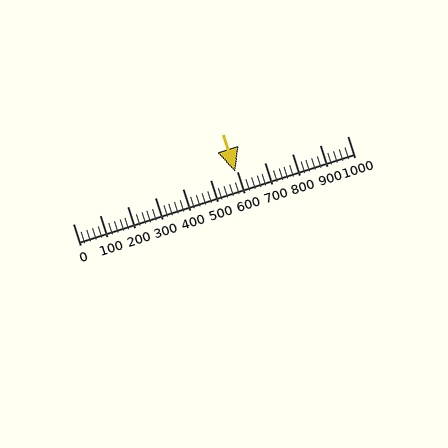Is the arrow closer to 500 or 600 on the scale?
The arrow is closer to 600.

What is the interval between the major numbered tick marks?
The major tick marks are spaced 100 units apart.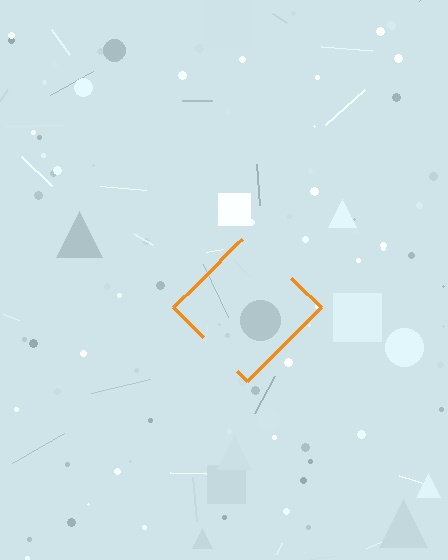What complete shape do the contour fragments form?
The contour fragments form a diamond.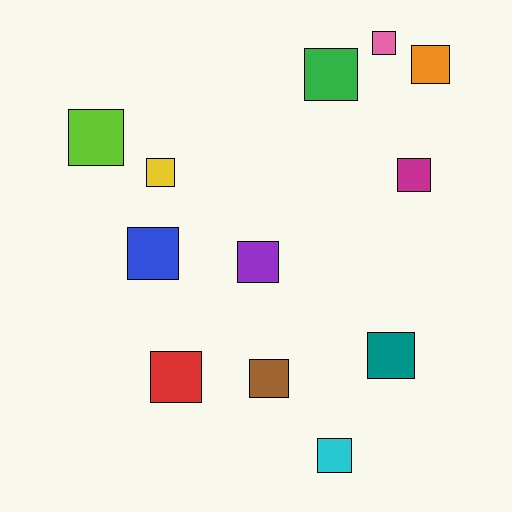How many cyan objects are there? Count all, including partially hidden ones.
There is 1 cyan object.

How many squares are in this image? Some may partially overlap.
There are 12 squares.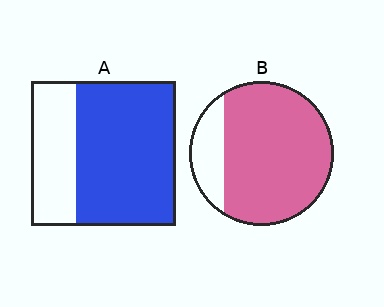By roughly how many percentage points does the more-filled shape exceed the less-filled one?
By roughly 10 percentage points (B over A).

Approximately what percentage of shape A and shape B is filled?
A is approximately 70% and B is approximately 80%.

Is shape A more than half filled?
Yes.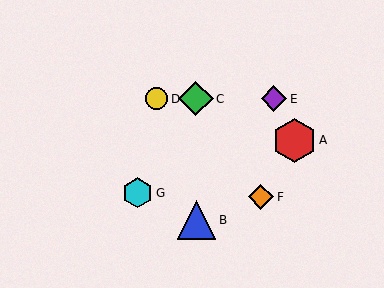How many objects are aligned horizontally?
3 objects (C, D, E) are aligned horizontally.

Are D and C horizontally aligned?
Yes, both are at y≈99.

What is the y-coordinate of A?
Object A is at y≈140.